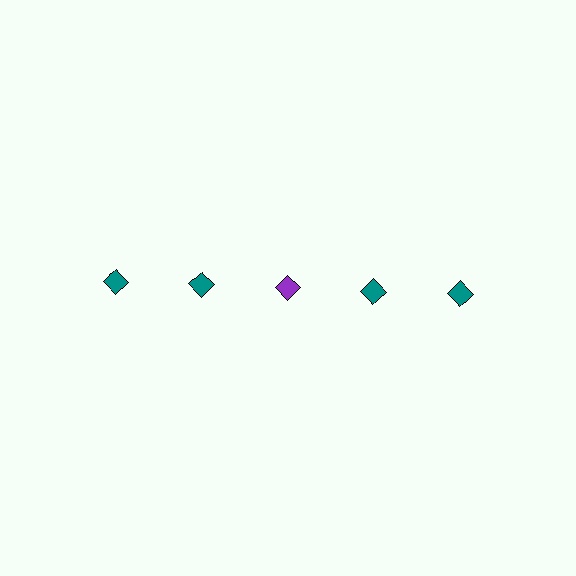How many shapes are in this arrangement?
There are 5 shapes arranged in a grid pattern.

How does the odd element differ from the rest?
It has a different color: purple instead of teal.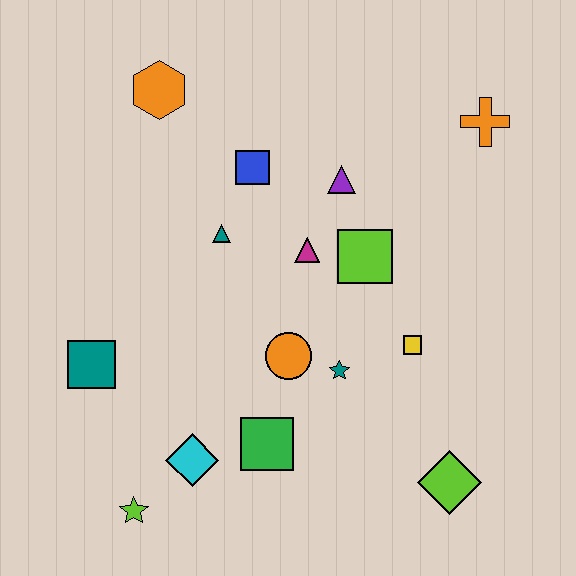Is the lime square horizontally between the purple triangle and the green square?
No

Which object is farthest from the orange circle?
The orange cross is farthest from the orange circle.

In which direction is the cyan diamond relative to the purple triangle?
The cyan diamond is below the purple triangle.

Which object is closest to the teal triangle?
The blue square is closest to the teal triangle.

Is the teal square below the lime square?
Yes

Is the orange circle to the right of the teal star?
No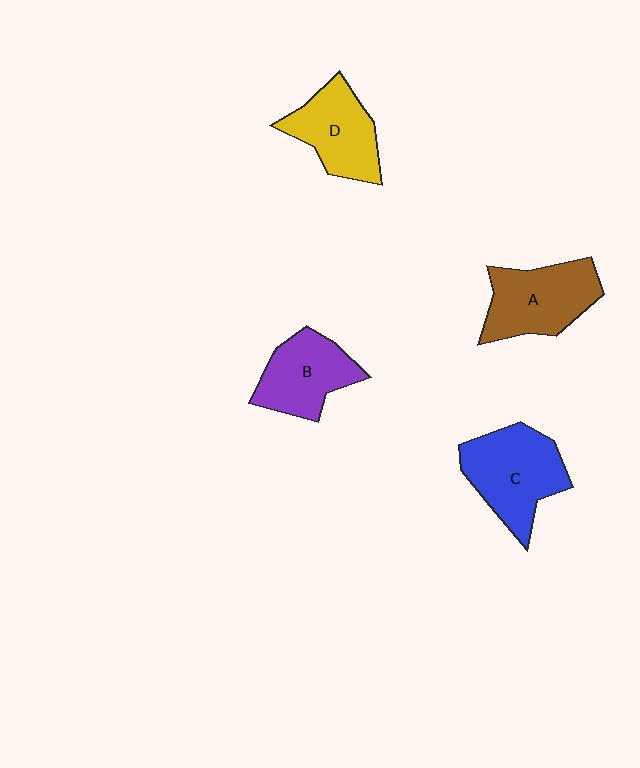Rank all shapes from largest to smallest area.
From largest to smallest: C (blue), A (brown), D (yellow), B (purple).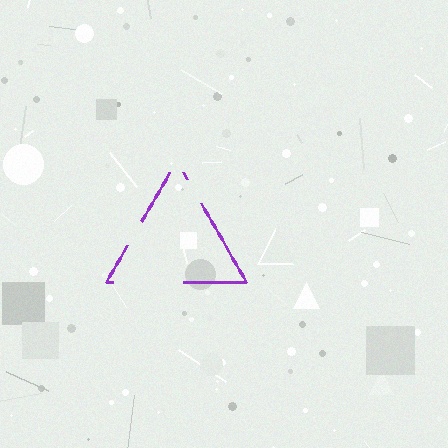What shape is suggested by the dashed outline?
The dashed outline suggests a triangle.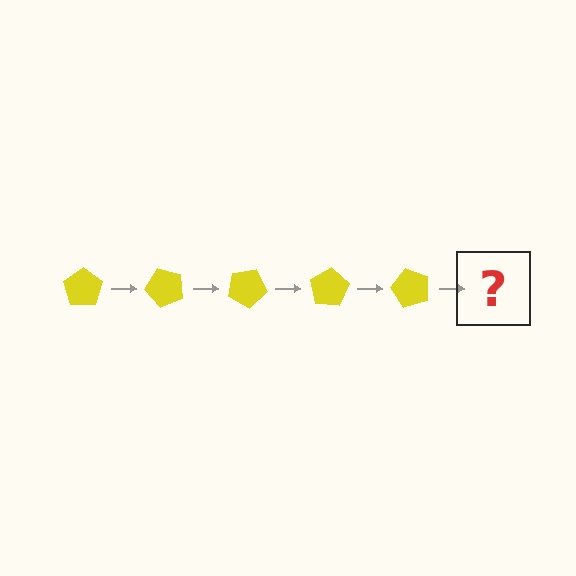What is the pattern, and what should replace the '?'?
The pattern is that the pentagon rotates 50 degrees each step. The '?' should be a yellow pentagon rotated 250 degrees.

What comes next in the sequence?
The next element should be a yellow pentagon rotated 250 degrees.